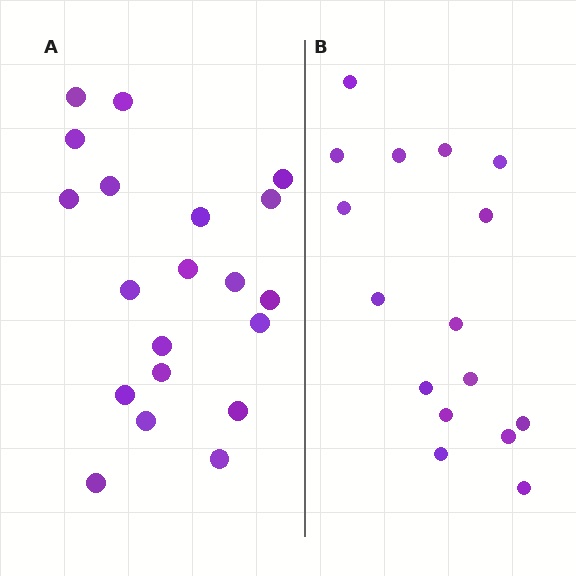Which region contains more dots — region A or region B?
Region A (the left region) has more dots.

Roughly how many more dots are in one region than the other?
Region A has about 4 more dots than region B.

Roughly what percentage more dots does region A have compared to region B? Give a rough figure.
About 25% more.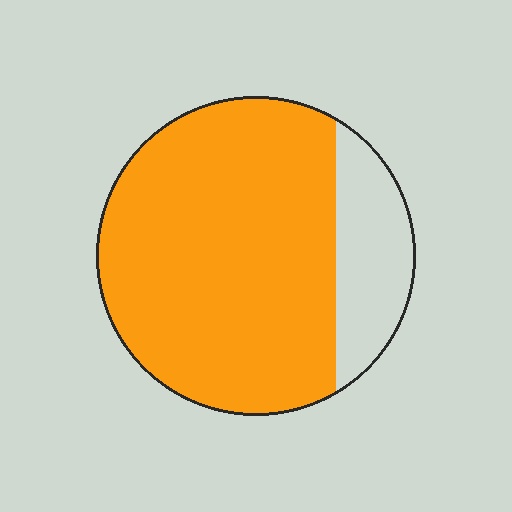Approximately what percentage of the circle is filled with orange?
Approximately 80%.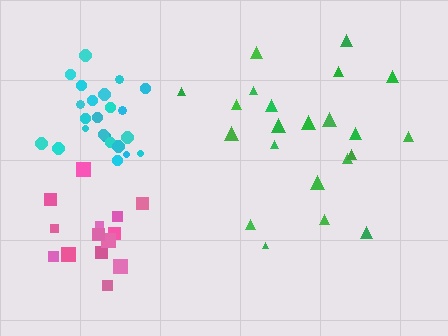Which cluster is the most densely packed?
Cyan.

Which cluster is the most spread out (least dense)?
Green.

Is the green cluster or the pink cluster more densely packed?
Pink.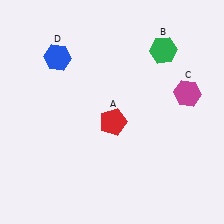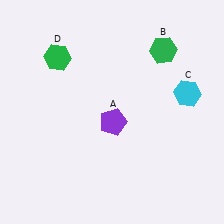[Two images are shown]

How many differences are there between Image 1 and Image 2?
There are 3 differences between the two images.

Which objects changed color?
A changed from red to purple. C changed from magenta to cyan. D changed from blue to green.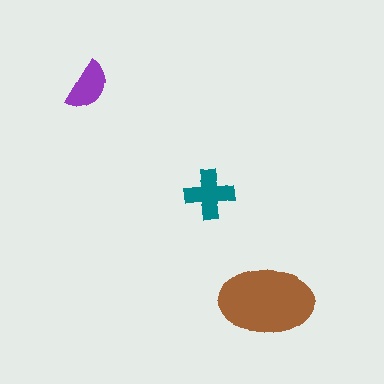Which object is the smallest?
The purple semicircle.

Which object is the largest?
The brown ellipse.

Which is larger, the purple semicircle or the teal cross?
The teal cross.